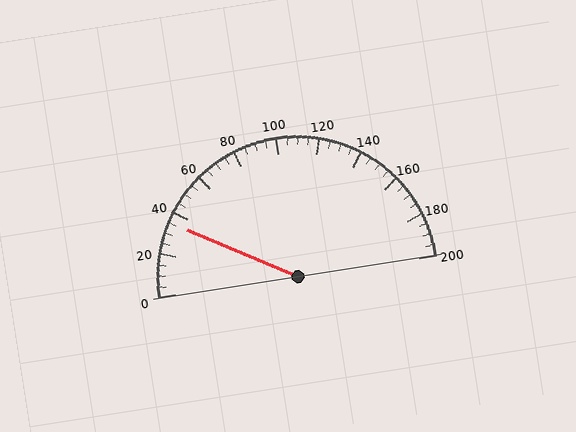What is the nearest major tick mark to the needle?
The nearest major tick mark is 40.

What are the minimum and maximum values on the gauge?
The gauge ranges from 0 to 200.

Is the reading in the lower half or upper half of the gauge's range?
The reading is in the lower half of the range (0 to 200).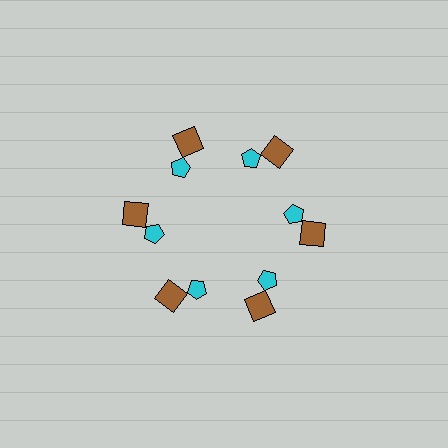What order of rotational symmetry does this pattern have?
This pattern has 6-fold rotational symmetry.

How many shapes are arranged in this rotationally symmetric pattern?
There are 12 shapes, arranged in 6 groups of 2.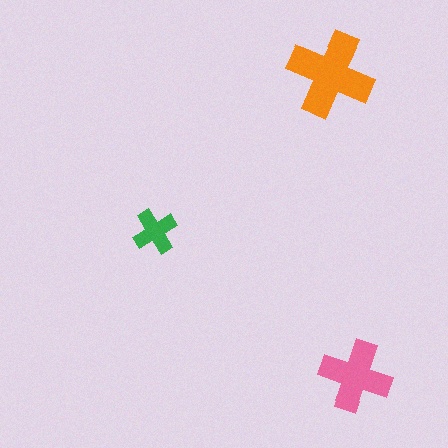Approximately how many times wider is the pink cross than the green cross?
About 1.5 times wider.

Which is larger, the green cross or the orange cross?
The orange one.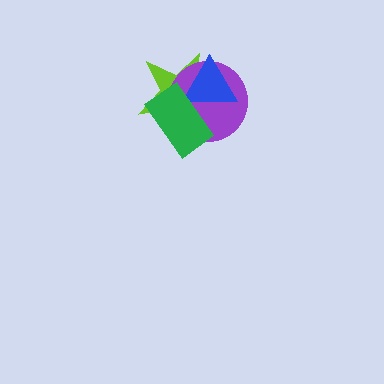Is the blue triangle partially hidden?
Yes, it is partially covered by another shape.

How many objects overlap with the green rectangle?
3 objects overlap with the green rectangle.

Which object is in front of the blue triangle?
The green rectangle is in front of the blue triangle.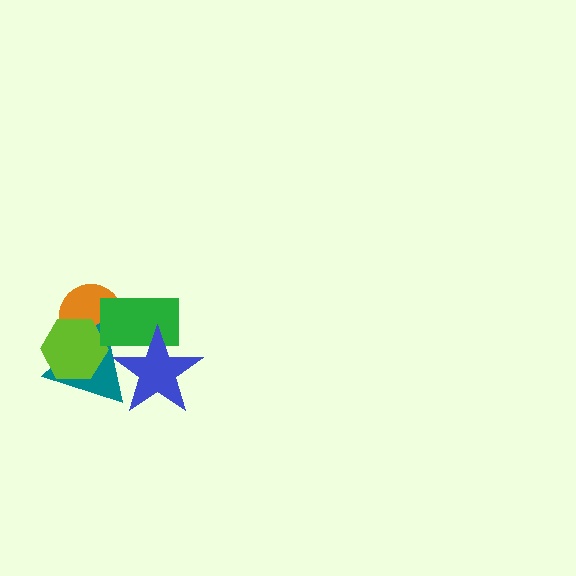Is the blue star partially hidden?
No, no other shape covers it.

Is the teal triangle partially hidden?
Yes, it is partially covered by another shape.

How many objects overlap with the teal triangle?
4 objects overlap with the teal triangle.